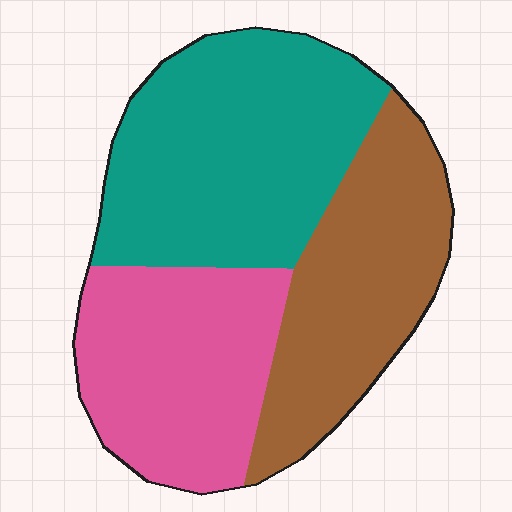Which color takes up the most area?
Teal, at roughly 40%.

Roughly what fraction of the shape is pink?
Pink covers roughly 30% of the shape.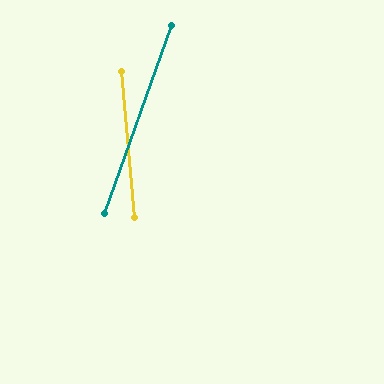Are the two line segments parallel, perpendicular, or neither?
Neither parallel nor perpendicular — they differ by about 25°.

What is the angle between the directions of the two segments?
Approximately 25 degrees.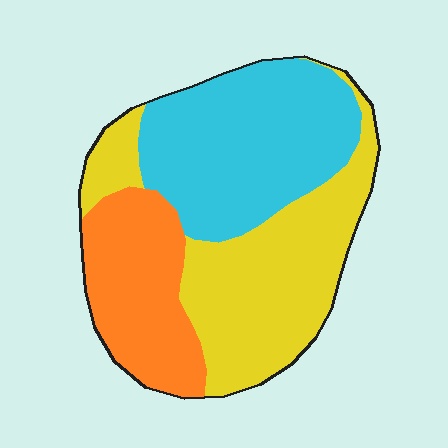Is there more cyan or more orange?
Cyan.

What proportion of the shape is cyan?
Cyan covers roughly 35% of the shape.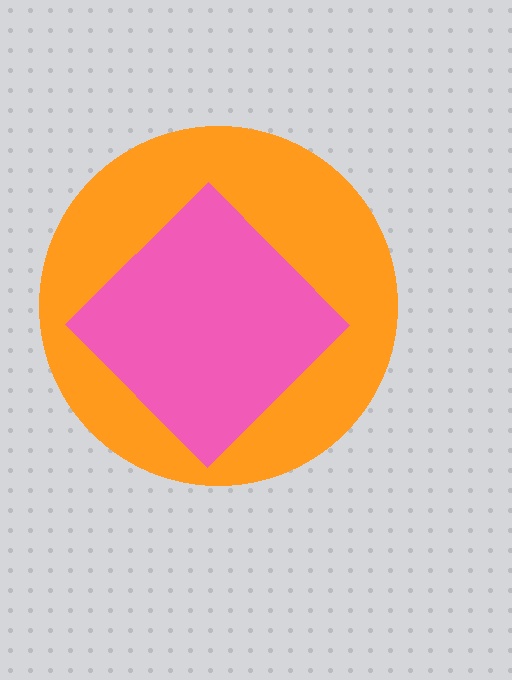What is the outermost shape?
The orange circle.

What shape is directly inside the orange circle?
The pink diamond.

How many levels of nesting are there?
2.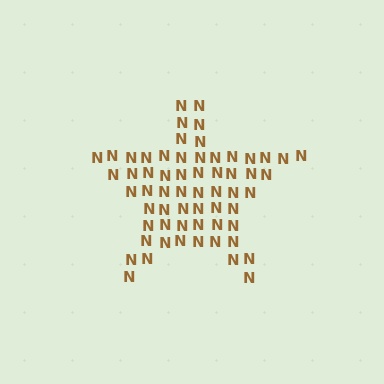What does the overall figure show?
The overall figure shows a star.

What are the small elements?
The small elements are letter N's.